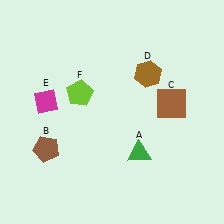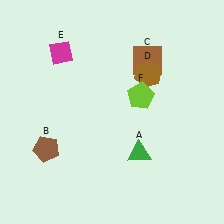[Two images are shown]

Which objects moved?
The objects that moved are: the brown square (C), the magenta diamond (E), the lime pentagon (F).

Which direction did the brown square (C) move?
The brown square (C) moved up.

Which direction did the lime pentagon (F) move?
The lime pentagon (F) moved right.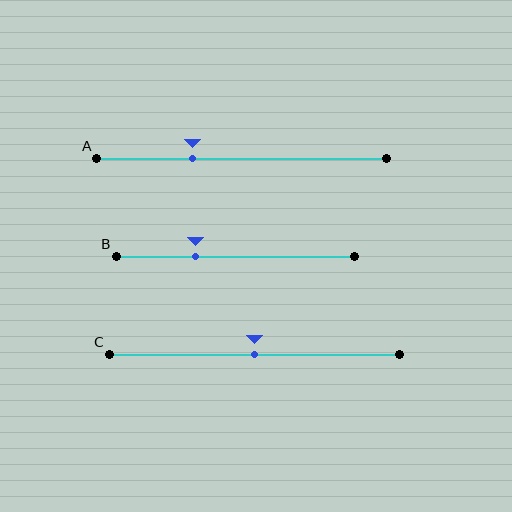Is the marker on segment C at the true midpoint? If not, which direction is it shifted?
Yes, the marker on segment C is at the true midpoint.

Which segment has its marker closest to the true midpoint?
Segment C has its marker closest to the true midpoint.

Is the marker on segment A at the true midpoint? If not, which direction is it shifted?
No, the marker on segment A is shifted to the left by about 17% of the segment length.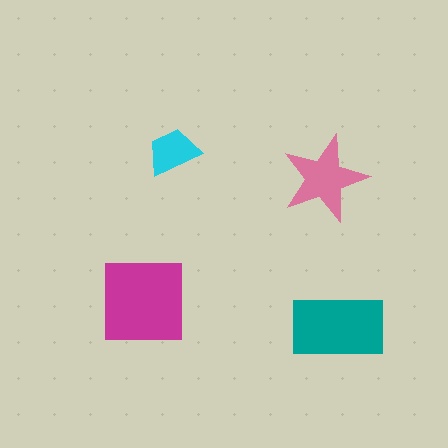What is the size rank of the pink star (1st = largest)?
3rd.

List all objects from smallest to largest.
The cyan trapezoid, the pink star, the teal rectangle, the magenta square.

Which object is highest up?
The cyan trapezoid is topmost.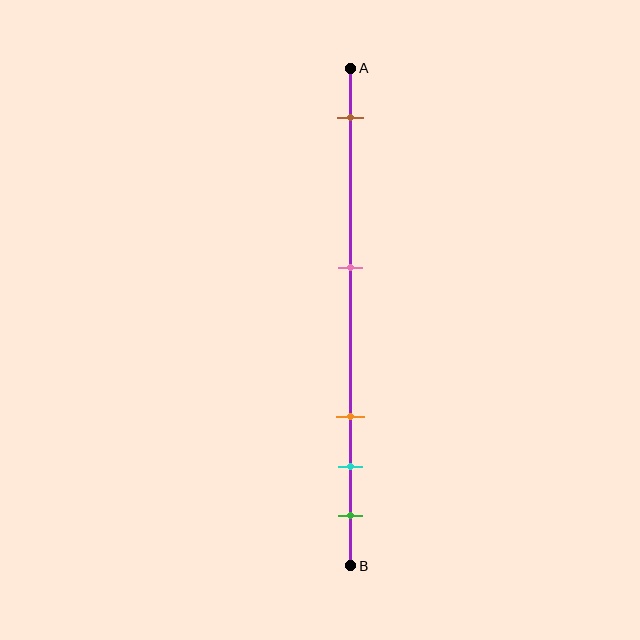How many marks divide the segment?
There are 5 marks dividing the segment.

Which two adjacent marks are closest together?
The cyan and green marks are the closest adjacent pair.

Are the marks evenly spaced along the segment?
No, the marks are not evenly spaced.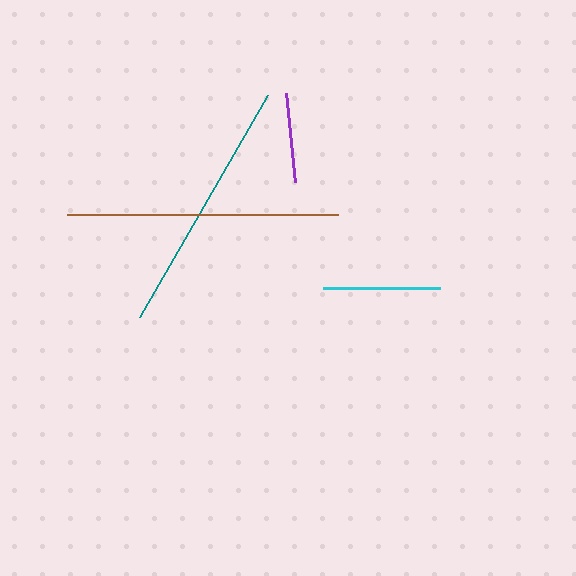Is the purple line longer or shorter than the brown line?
The brown line is longer than the purple line.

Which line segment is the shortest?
The purple line is the shortest at approximately 90 pixels.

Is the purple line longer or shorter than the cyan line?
The cyan line is longer than the purple line.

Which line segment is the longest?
The brown line is the longest at approximately 271 pixels.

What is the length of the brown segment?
The brown segment is approximately 271 pixels long.